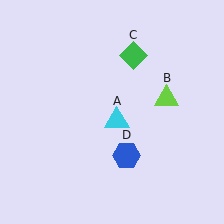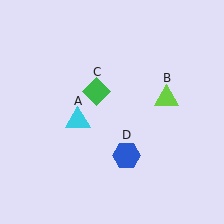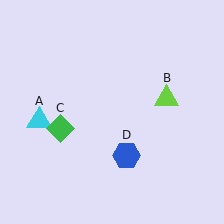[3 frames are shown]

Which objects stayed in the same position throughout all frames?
Lime triangle (object B) and blue hexagon (object D) remained stationary.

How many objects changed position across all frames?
2 objects changed position: cyan triangle (object A), green diamond (object C).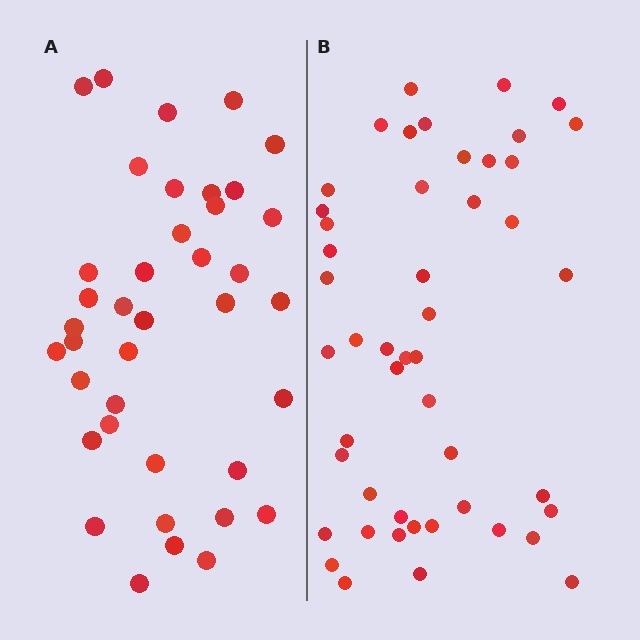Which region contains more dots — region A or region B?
Region B (the right region) has more dots.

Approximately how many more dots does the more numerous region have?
Region B has roughly 8 or so more dots than region A.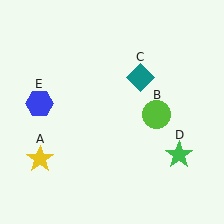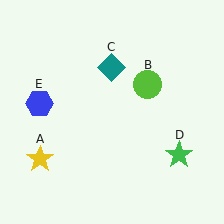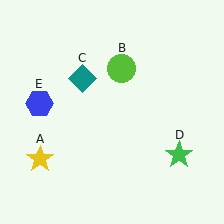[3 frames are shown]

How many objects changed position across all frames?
2 objects changed position: lime circle (object B), teal diamond (object C).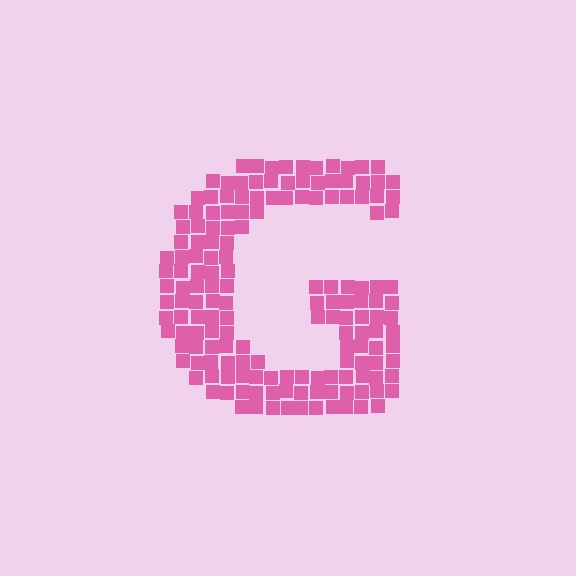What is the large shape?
The large shape is the letter G.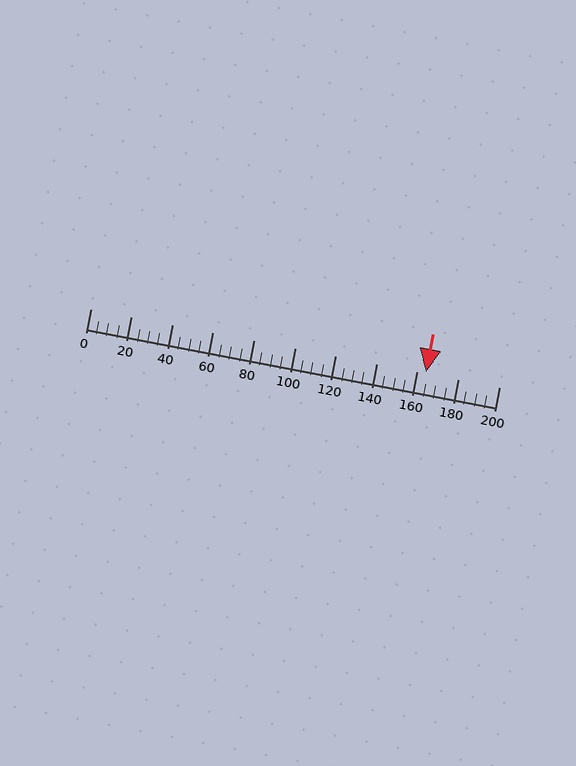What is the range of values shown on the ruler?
The ruler shows values from 0 to 200.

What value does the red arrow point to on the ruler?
The red arrow points to approximately 164.